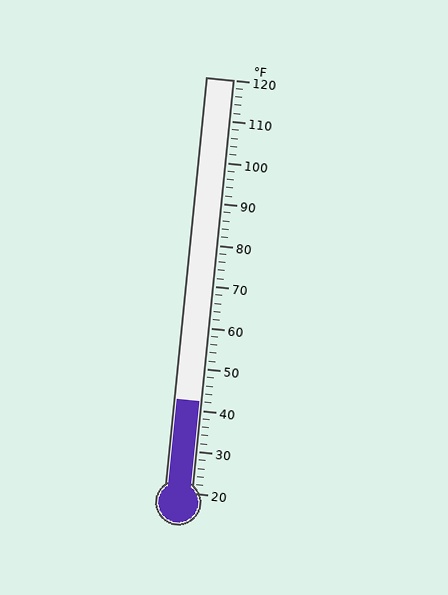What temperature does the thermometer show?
The thermometer shows approximately 42°F.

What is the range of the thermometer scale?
The thermometer scale ranges from 20°F to 120°F.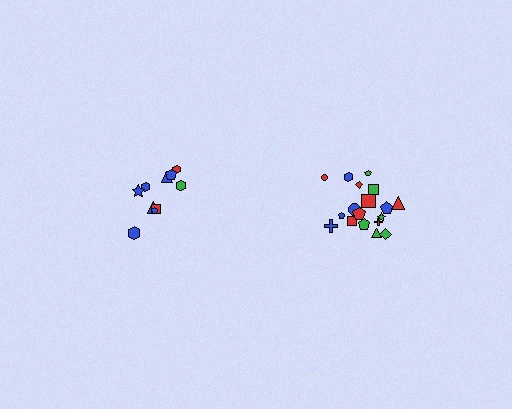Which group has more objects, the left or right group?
The right group.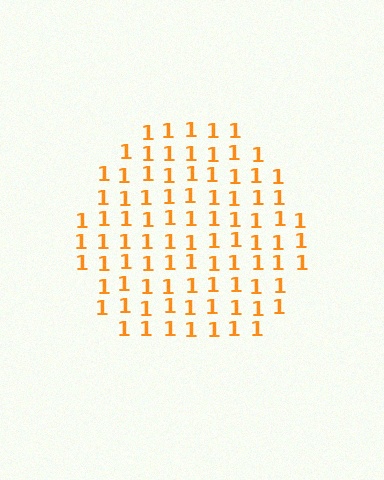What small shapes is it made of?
It is made of small digit 1's.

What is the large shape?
The large shape is a hexagon.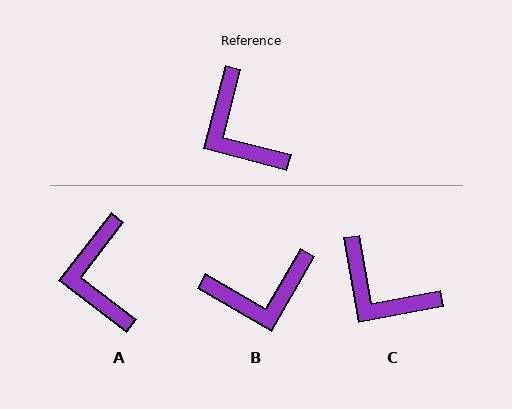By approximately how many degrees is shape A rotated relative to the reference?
Approximately 23 degrees clockwise.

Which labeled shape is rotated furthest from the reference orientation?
B, about 74 degrees away.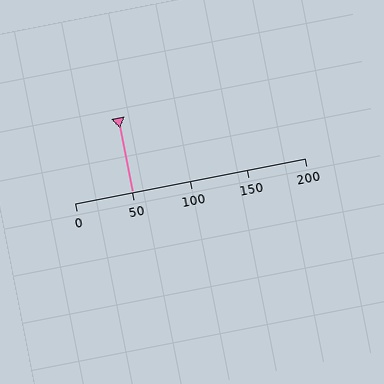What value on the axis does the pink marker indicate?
The marker indicates approximately 50.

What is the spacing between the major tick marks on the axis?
The major ticks are spaced 50 apart.